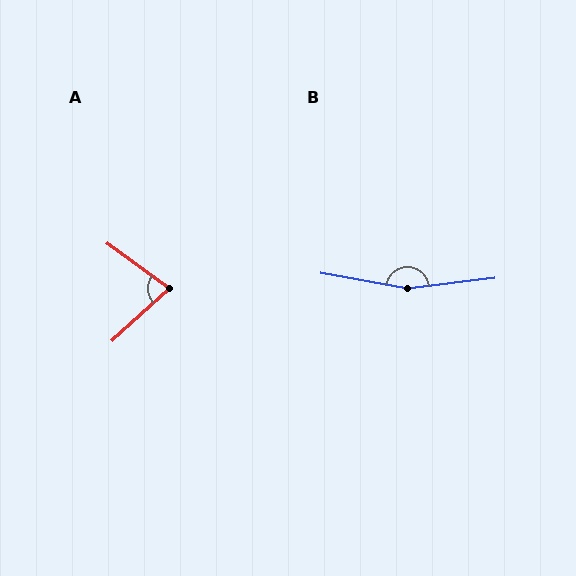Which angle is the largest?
B, at approximately 163 degrees.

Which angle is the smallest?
A, at approximately 79 degrees.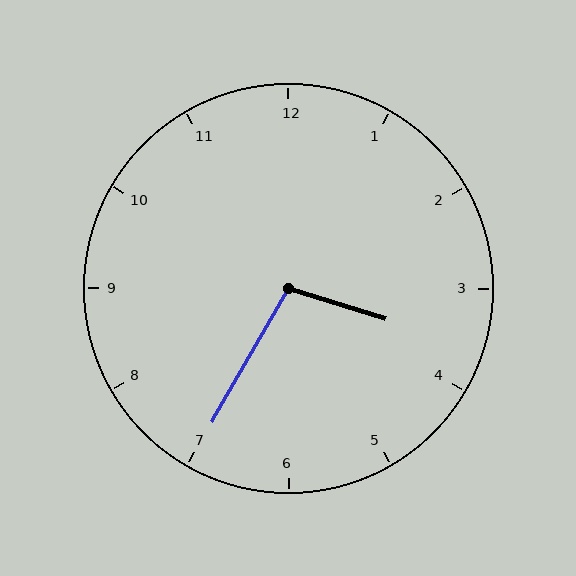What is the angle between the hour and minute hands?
Approximately 102 degrees.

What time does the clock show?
3:35.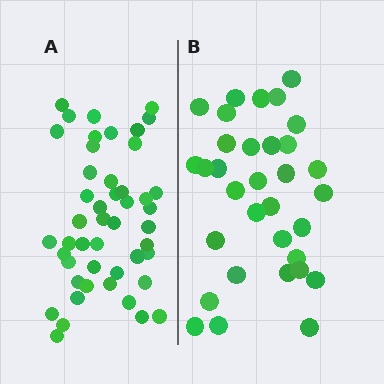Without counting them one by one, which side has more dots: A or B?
Region A (the left region) has more dots.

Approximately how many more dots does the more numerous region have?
Region A has approximately 15 more dots than region B.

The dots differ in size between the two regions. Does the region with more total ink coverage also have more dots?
No. Region B has more total ink coverage because its dots are larger, but region A actually contains more individual dots. Total area can be misleading — the number of items is what matters here.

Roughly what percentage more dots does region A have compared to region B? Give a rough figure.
About 40% more.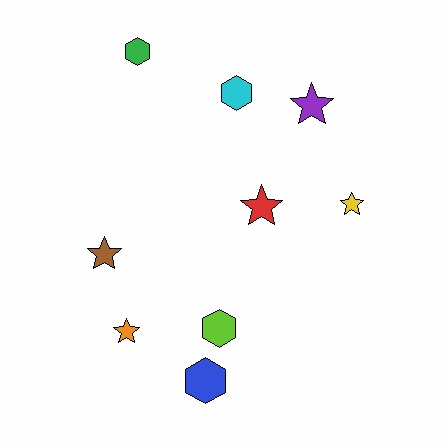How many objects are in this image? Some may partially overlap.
There are 9 objects.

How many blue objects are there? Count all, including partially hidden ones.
There is 1 blue object.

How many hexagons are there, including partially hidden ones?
There are 4 hexagons.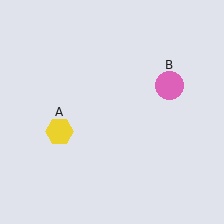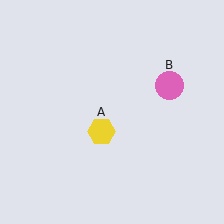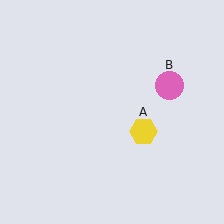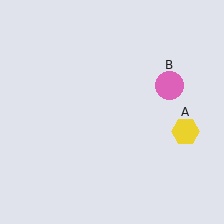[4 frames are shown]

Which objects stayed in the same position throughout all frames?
Pink circle (object B) remained stationary.